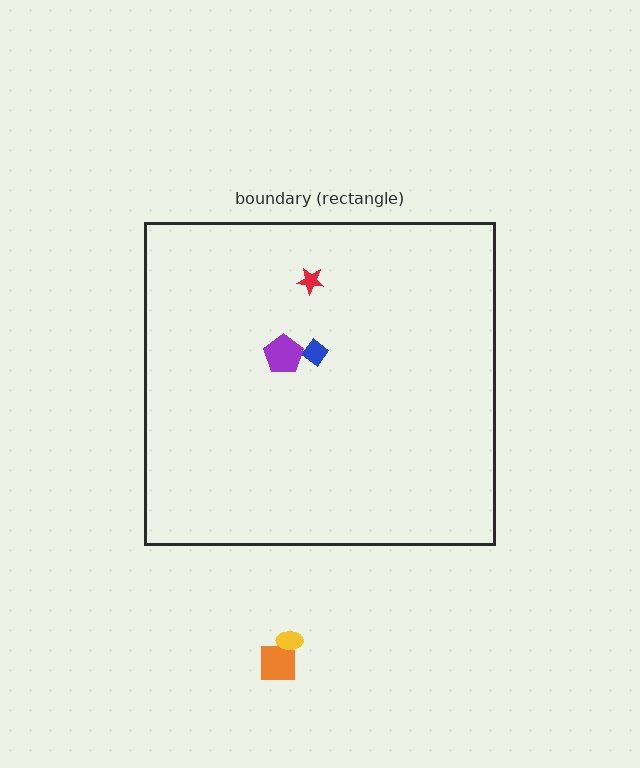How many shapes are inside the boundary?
3 inside, 2 outside.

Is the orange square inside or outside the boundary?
Outside.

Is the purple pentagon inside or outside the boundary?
Inside.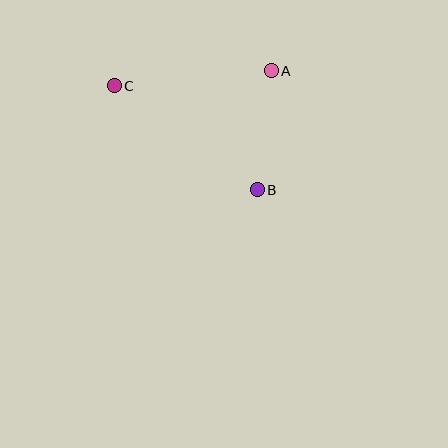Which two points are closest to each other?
Points A and B are closest to each other.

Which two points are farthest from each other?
Points B and C are farthest from each other.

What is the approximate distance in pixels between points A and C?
The distance between A and C is approximately 158 pixels.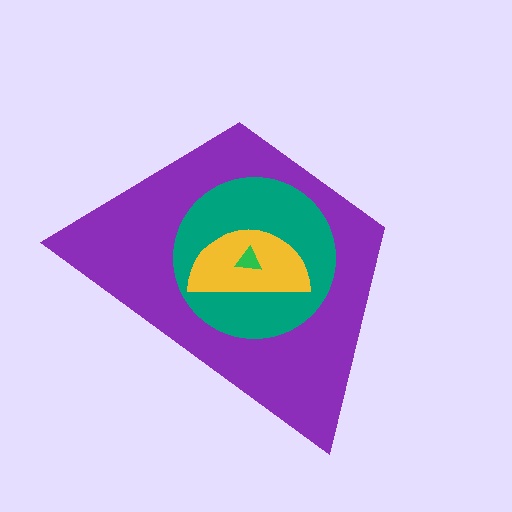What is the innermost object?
The green triangle.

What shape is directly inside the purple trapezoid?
The teal circle.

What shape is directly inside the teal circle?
The yellow semicircle.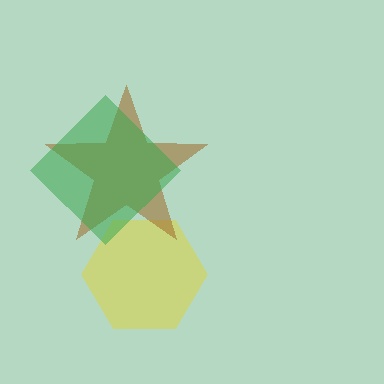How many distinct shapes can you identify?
There are 3 distinct shapes: a yellow hexagon, a brown star, a green diamond.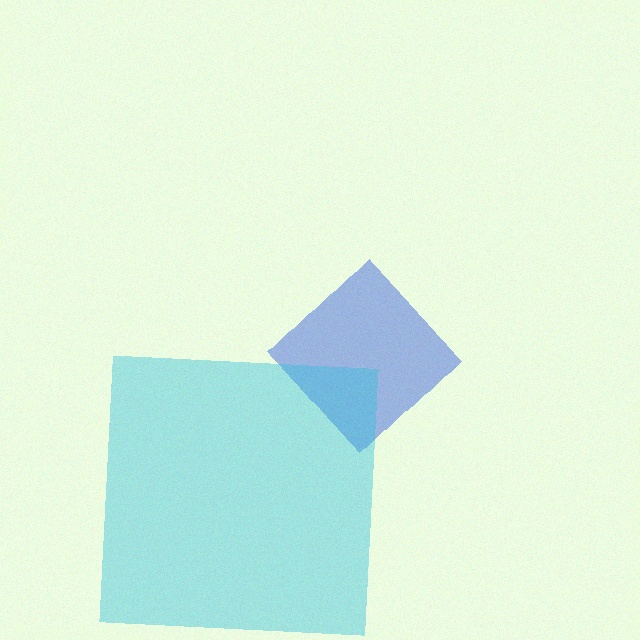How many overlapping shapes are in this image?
There are 2 overlapping shapes in the image.